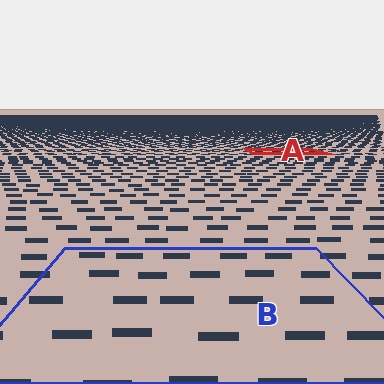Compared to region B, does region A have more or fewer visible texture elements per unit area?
Region A has more texture elements per unit area — they are packed more densely because it is farther away.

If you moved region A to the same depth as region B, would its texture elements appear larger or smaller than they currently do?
They would appear larger. At a closer depth, the same texture elements are projected at a bigger on-screen size.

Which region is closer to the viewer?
Region B is closer. The texture elements there are larger and more spread out.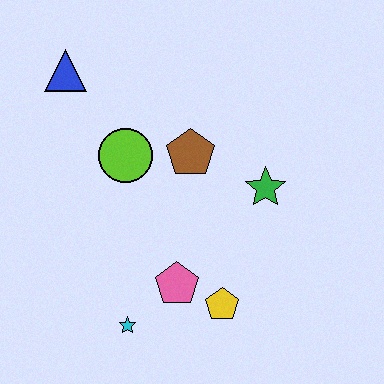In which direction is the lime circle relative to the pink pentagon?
The lime circle is above the pink pentagon.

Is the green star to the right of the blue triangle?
Yes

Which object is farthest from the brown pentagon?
The cyan star is farthest from the brown pentagon.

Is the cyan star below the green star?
Yes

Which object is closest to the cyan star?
The pink pentagon is closest to the cyan star.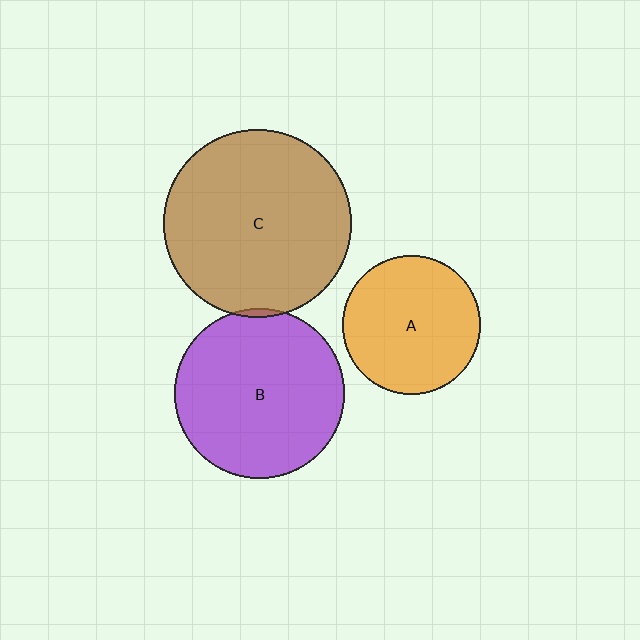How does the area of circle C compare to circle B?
Approximately 1.2 times.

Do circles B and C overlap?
Yes.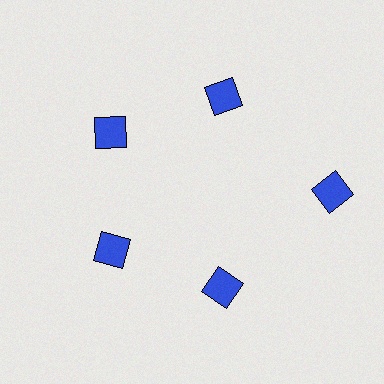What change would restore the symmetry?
The symmetry would be restored by moving it inward, back onto the ring so that all 5 diamonds sit at equal angles and equal distance from the center.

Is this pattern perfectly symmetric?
No. The 5 blue diamonds are arranged in a ring, but one element near the 3 o'clock position is pushed outward from the center, breaking the 5-fold rotational symmetry.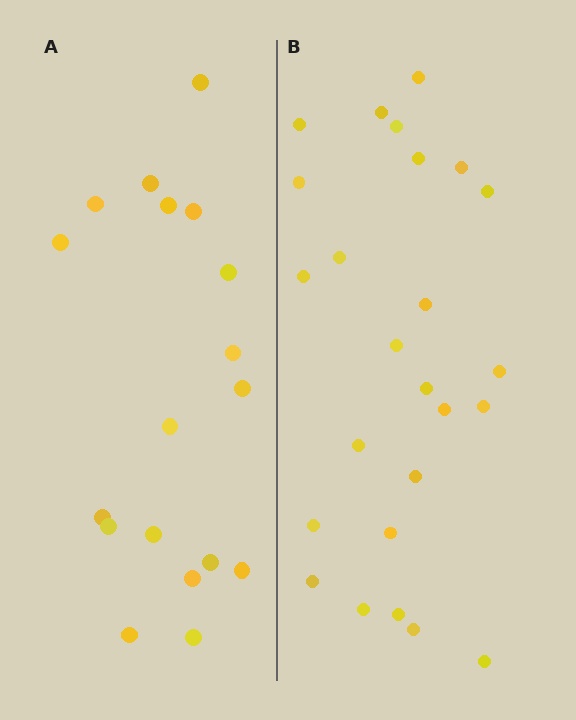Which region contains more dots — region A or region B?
Region B (the right region) has more dots.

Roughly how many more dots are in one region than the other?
Region B has roughly 8 or so more dots than region A.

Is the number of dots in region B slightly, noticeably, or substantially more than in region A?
Region B has noticeably more, but not dramatically so. The ratio is roughly 1.4 to 1.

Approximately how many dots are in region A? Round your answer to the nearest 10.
About 20 dots. (The exact count is 18, which rounds to 20.)